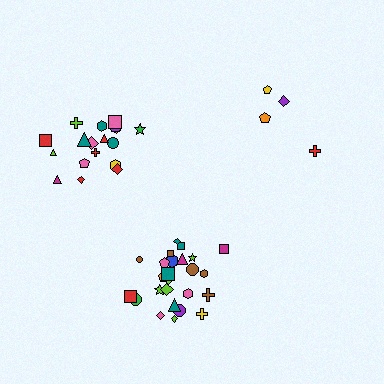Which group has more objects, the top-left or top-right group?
The top-left group.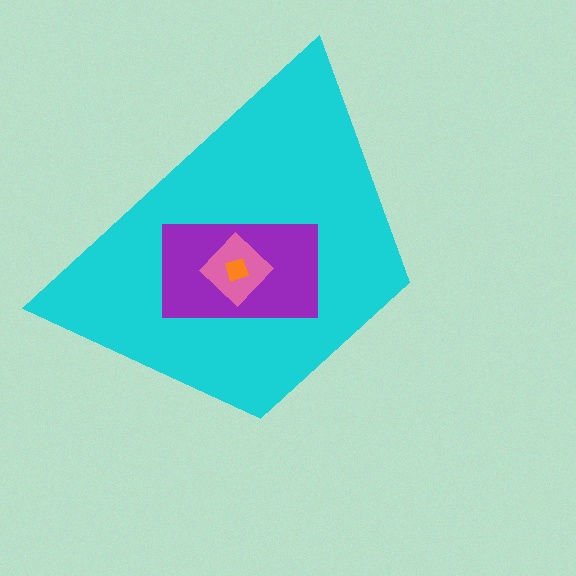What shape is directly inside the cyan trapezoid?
The purple rectangle.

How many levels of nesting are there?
4.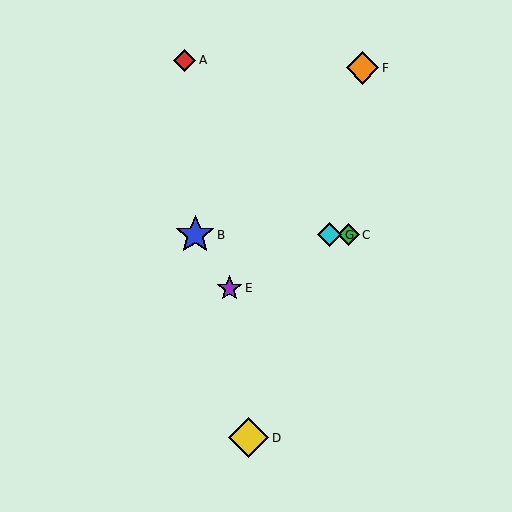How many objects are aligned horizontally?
3 objects (B, C, G) are aligned horizontally.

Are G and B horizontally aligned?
Yes, both are at y≈235.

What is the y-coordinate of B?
Object B is at y≈235.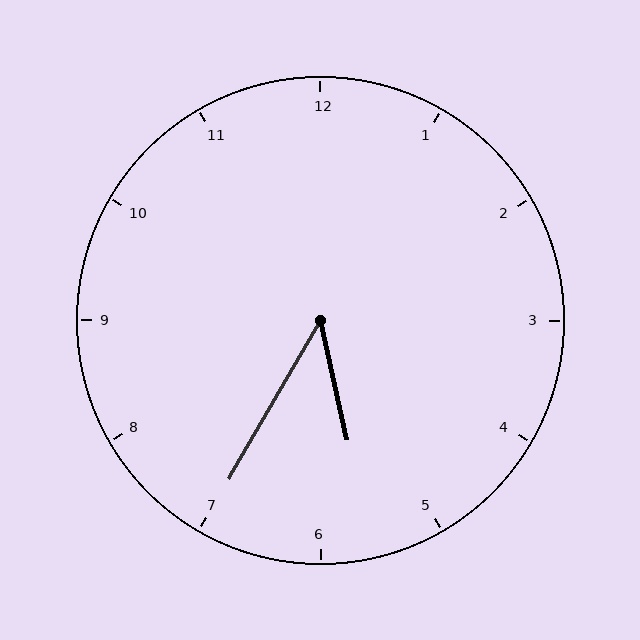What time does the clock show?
5:35.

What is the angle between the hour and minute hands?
Approximately 42 degrees.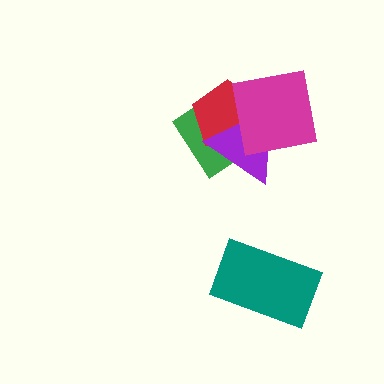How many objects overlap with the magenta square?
3 objects overlap with the magenta square.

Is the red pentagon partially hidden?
Yes, it is partially covered by another shape.